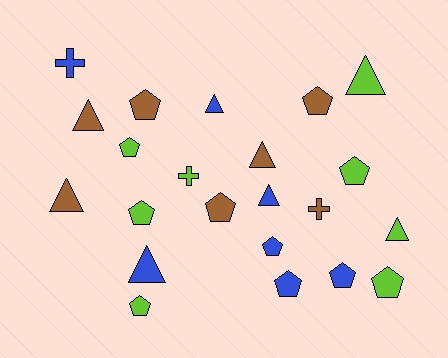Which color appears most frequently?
Lime, with 8 objects.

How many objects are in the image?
There are 22 objects.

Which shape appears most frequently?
Pentagon, with 11 objects.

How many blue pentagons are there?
There are 3 blue pentagons.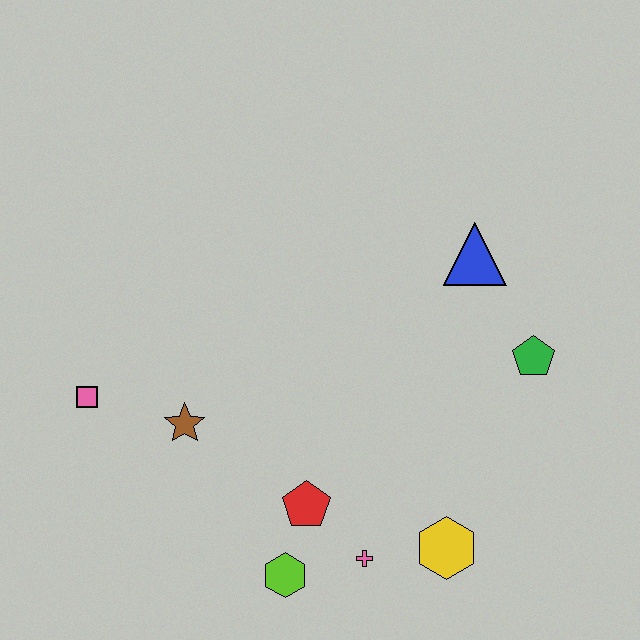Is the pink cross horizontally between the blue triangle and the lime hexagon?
Yes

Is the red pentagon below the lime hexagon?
No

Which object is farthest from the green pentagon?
The pink square is farthest from the green pentagon.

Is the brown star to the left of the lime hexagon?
Yes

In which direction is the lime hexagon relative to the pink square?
The lime hexagon is to the right of the pink square.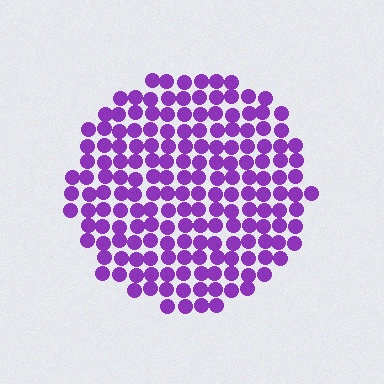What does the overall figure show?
The overall figure shows a circle.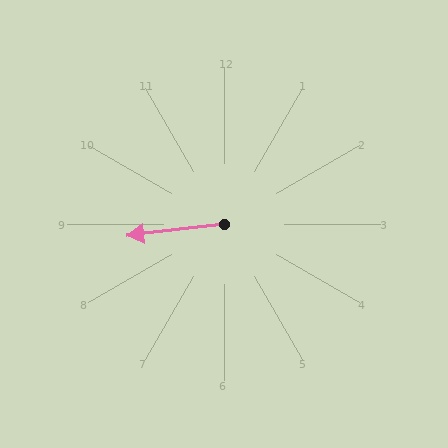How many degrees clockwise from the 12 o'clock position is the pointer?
Approximately 263 degrees.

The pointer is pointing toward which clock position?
Roughly 9 o'clock.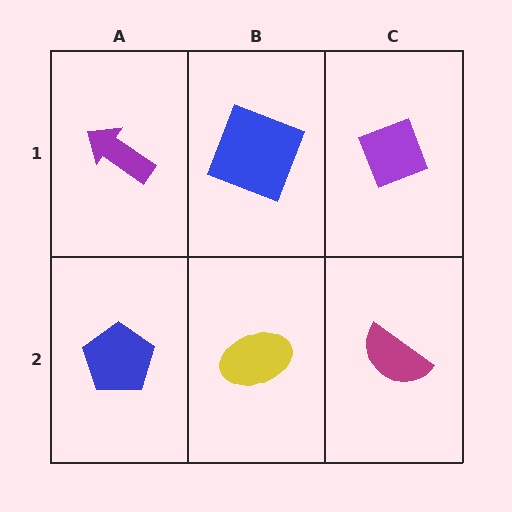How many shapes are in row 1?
3 shapes.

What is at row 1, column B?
A blue square.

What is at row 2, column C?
A magenta semicircle.